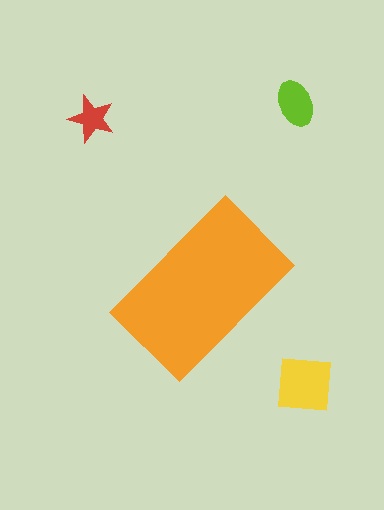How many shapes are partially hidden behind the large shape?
0 shapes are partially hidden.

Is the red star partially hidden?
No, the red star is fully visible.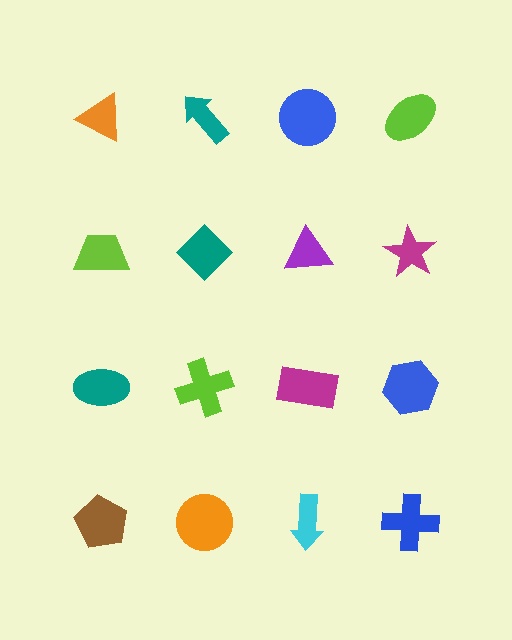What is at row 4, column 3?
A cyan arrow.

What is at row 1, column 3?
A blue circle.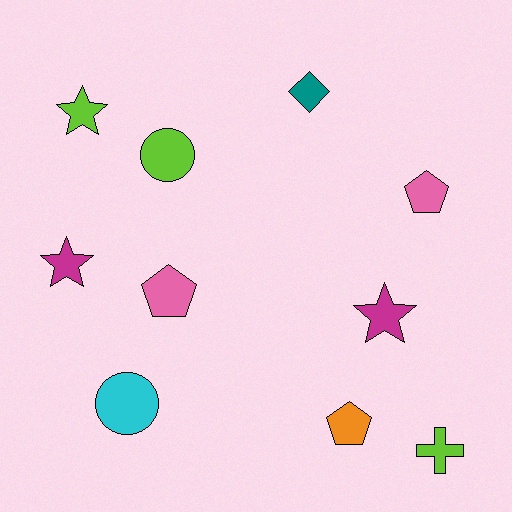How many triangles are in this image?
There are no triangles.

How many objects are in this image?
There are 10 objects.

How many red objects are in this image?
There are no red objects.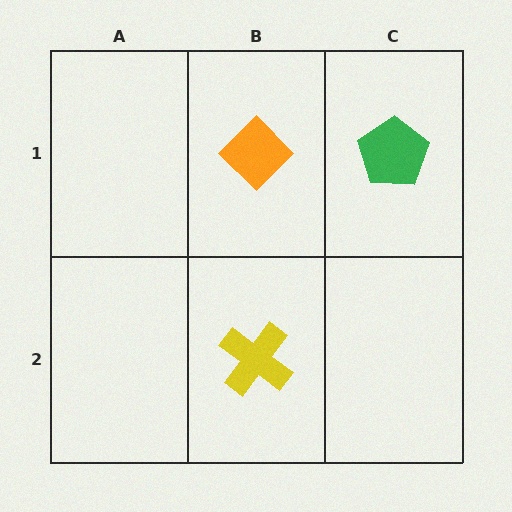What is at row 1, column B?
An orange diamond.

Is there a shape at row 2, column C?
No, that cell is empty.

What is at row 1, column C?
A green pentagon.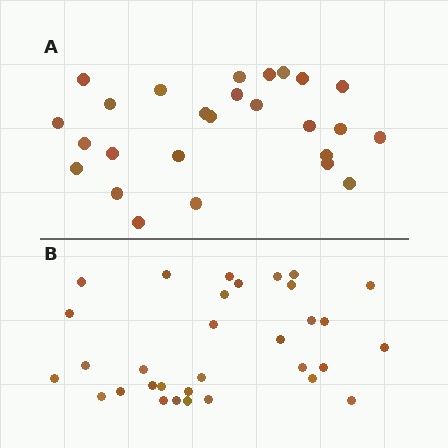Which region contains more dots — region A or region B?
Region B (the bottom region) has more dots.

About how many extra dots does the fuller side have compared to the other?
Region B has about 6 more dots than region A.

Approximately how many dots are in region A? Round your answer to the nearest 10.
About 30 dots. (The exact count is 26, which rounds to 30.)